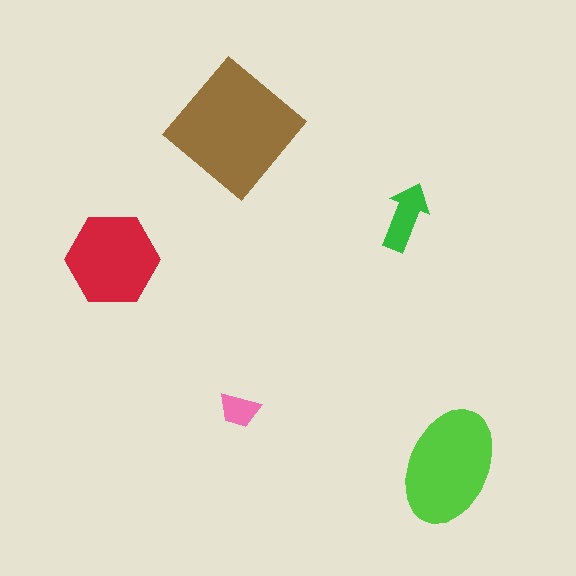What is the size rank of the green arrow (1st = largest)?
4th.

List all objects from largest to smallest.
The brown diamond, the lime ellipse, the red hexagon, the green arrow, the pink trapezoid.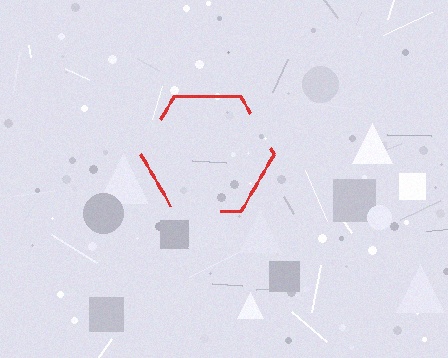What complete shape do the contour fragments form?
The contour fragments form a hexagon.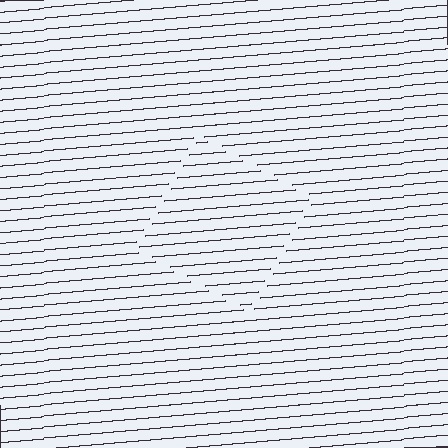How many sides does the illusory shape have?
4 sides — the line-ends trace a square.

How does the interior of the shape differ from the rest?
The interior of the shape contains the same grating, shifted by half a period — the contour is defined by the phase discontinuity where line-ends from the inner and outer gratings abut.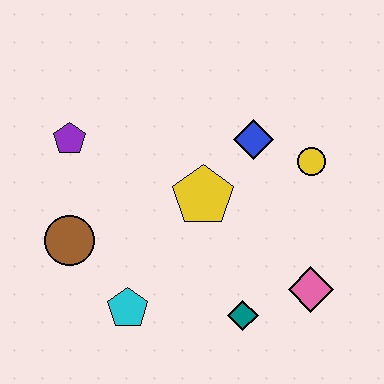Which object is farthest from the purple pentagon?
The pink diamond is farthest from the purple pentagon.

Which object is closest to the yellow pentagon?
The blue diamond is closest to the yellow pentagon.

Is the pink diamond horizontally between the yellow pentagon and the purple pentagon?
No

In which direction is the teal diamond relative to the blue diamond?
The teal diamond is below the blue diamond.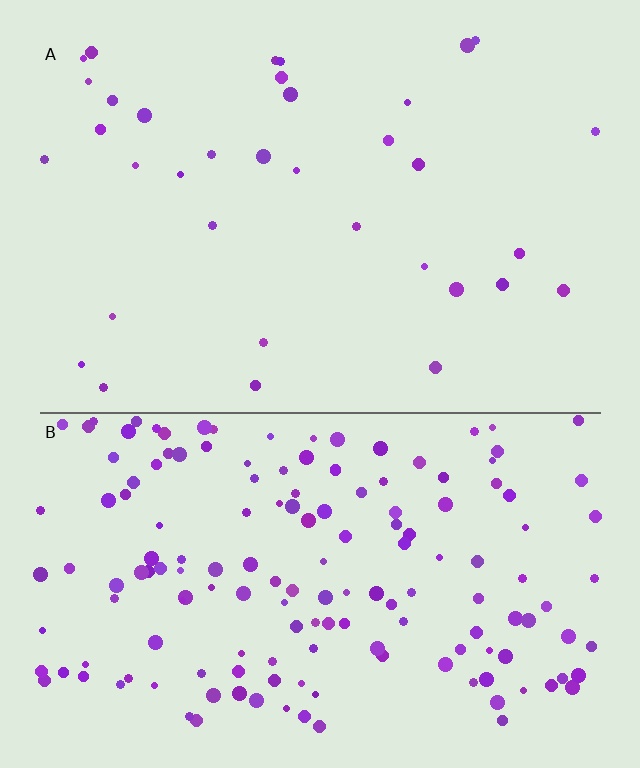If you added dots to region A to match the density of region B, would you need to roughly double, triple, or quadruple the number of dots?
Approximately quadruple.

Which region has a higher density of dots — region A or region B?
B (the bottom).